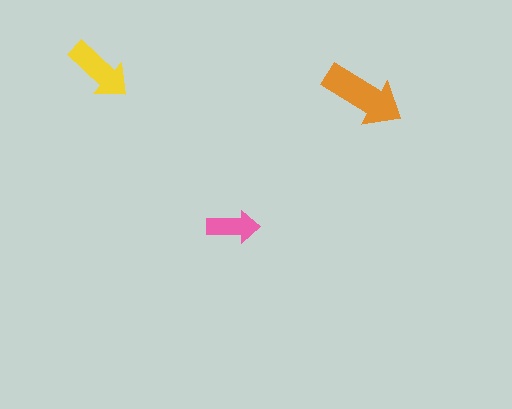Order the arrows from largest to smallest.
the orange one, the yellow one, the pink one.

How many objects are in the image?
There are 3 objects in the image.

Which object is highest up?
The yellow arrow is topmost.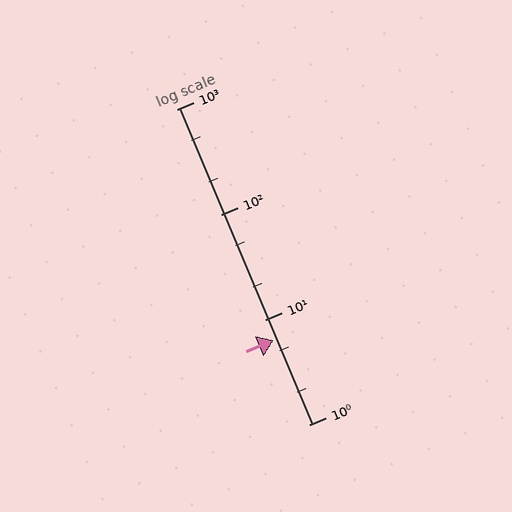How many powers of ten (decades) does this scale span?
The scale spans 3 decades, from 1 to 1000.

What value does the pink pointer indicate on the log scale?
The pointer indicates approximately 6.4.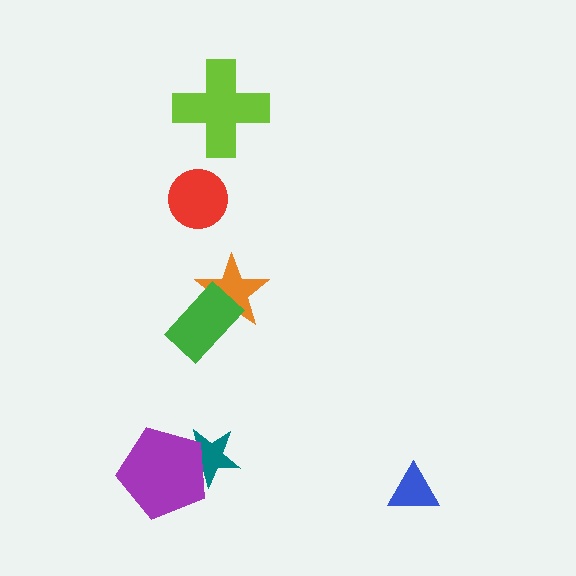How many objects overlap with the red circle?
0 objects overlap with the red circle.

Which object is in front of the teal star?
The purple pentagon is in front of the teal star.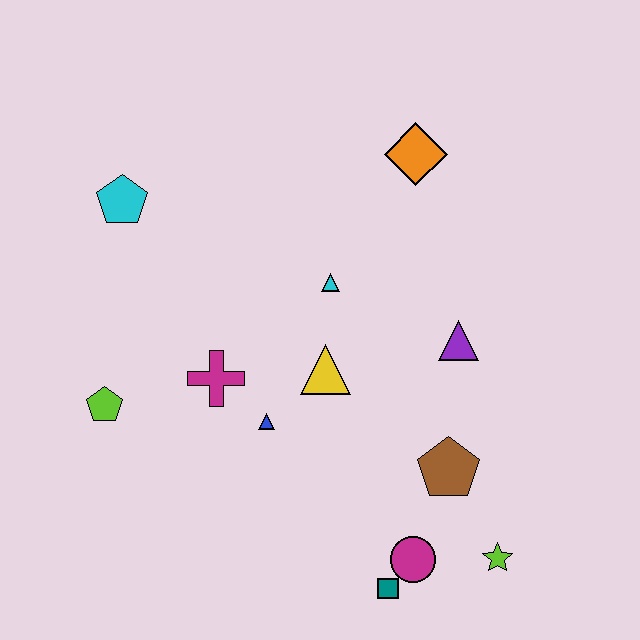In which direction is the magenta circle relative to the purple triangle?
The magenta circle is below the purple triangle.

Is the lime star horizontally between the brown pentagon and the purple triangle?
No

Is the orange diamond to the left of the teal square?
No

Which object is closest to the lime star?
The magenta circle is closest to the lime star.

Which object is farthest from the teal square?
The cyan pentagon is farthest from the teal square.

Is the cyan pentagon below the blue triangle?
No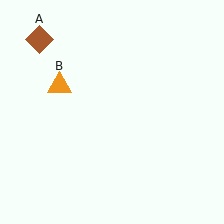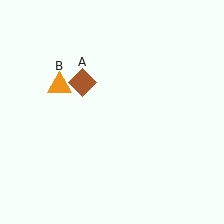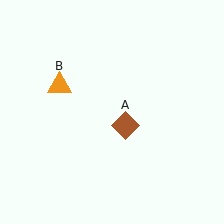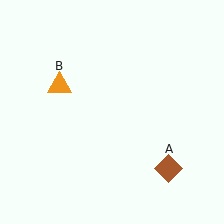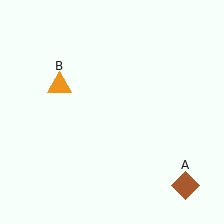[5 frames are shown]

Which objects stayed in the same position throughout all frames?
Orange triangle (object B) remained stationary.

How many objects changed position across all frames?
1 object changed position: brown diamond (object A).